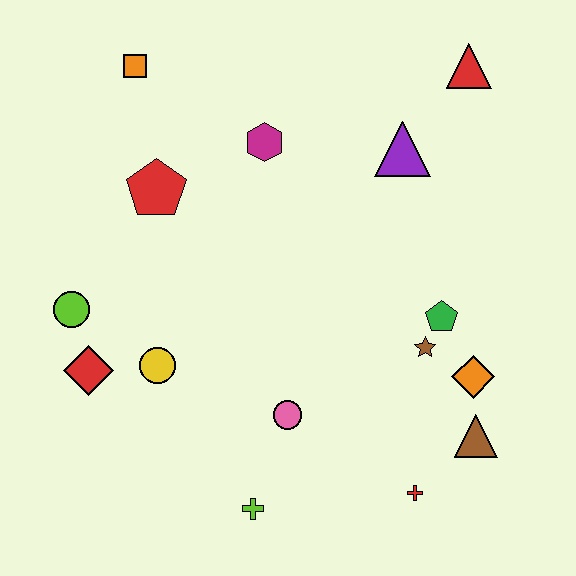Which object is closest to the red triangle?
The purple triangle is closest to the red triangle.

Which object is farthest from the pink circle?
The red triangle is farthest from the pink circle.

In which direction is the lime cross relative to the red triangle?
The lime cross is below the red triangle.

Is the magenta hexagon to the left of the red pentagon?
No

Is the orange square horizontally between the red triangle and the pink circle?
No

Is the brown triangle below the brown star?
Yes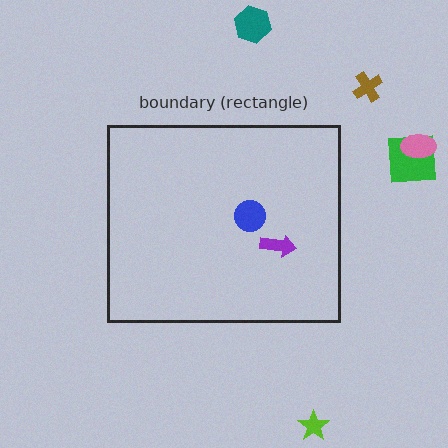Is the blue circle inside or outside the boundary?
Inside.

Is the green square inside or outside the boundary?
Outside.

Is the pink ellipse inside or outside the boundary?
Outside.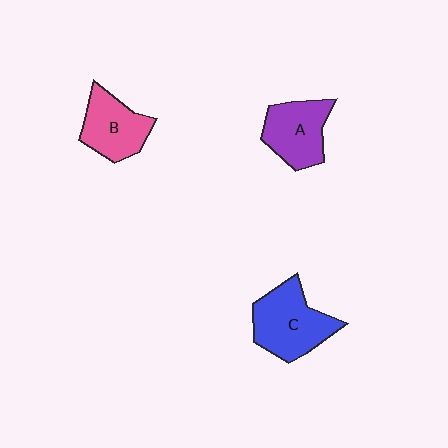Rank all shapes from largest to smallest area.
From largest to smallest: C (blue), A (purple), B (pink).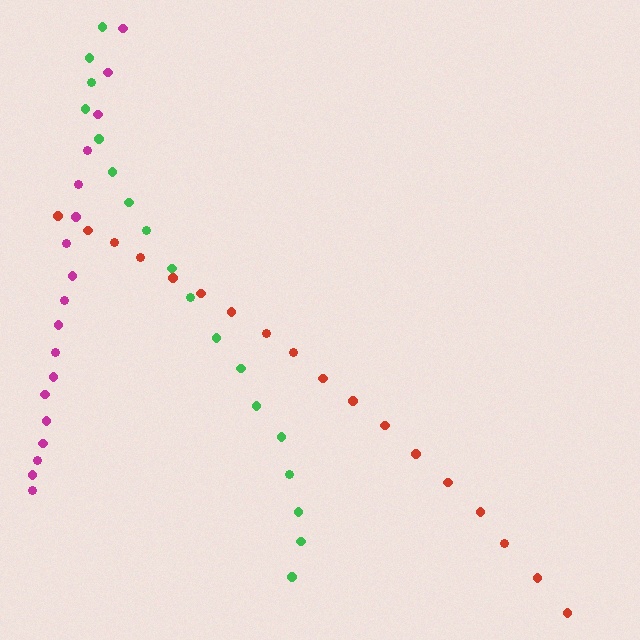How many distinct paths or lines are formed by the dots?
There are 3 distinct paths.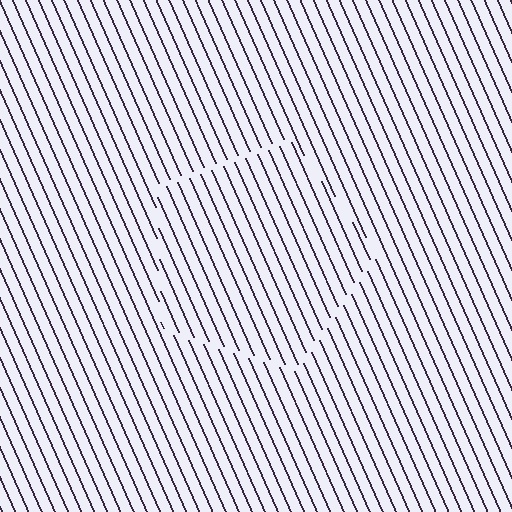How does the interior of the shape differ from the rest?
The interior of the shape contains the same grating, shifted by half a period — the contour is defined by the phase discontinuity where line-ends from the inner and outer gratings abut.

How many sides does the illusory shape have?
5 sides — the line-ends trace a pentagon.